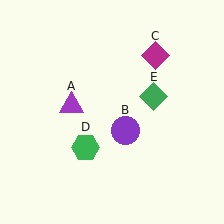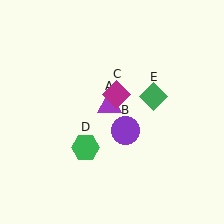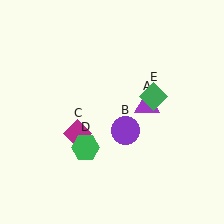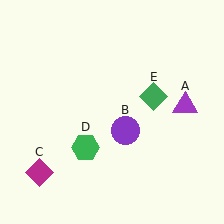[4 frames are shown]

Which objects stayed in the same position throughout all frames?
Purple circle (object B) and green hexagon (object D) and green diamond (object E) remained stationary.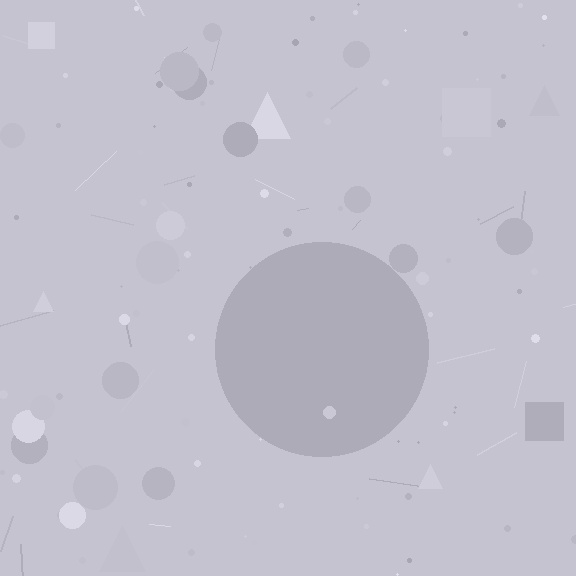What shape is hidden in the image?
A circle is hidden in the image.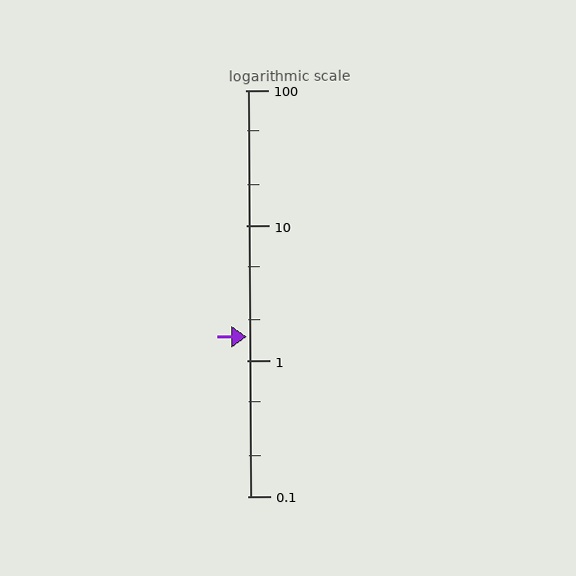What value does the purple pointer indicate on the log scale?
The pointer indicates approximately 1.5.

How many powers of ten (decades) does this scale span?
The scale spans 3 decades, from 0.1 to 100.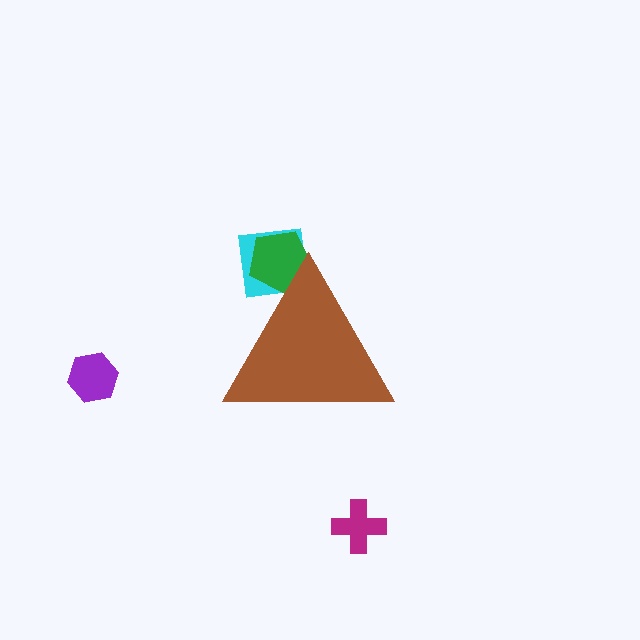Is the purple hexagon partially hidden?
No, the purple hexagon is fully visible.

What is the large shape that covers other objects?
A brown triangle.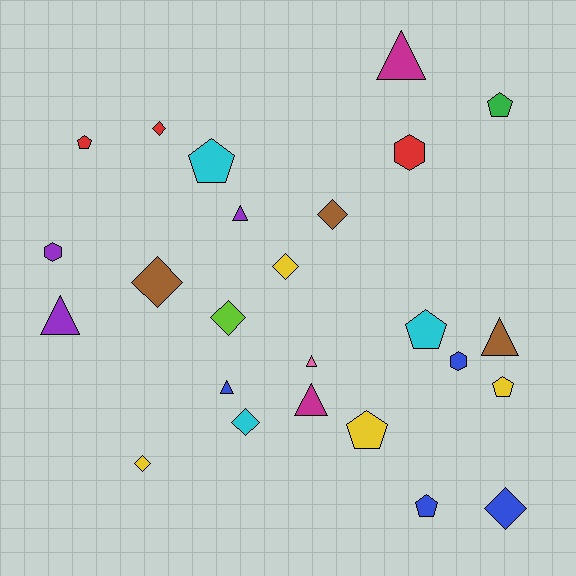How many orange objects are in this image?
There are no orange objects.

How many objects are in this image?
There are 25 objects.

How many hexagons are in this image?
There are 3 hexagons.